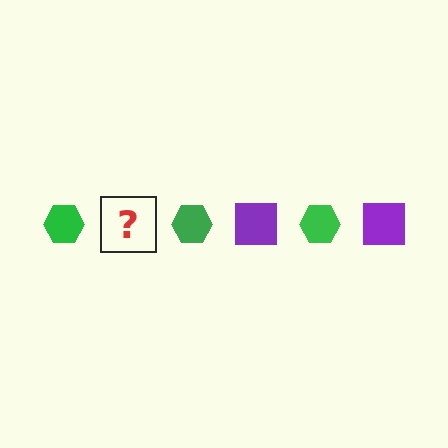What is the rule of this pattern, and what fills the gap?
The rule is that the pattern alternates between green hexagon and purple square. The gap should be filled with a purple square.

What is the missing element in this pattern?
The missing element is a purple square.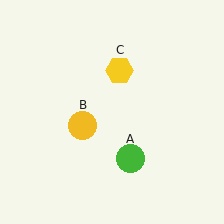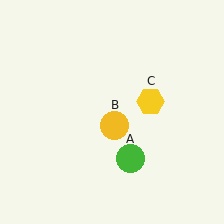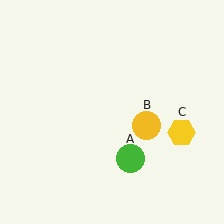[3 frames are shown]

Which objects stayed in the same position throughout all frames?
Green circle (object A) remained stationary.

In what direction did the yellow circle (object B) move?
The yellow circle (object B) moved right.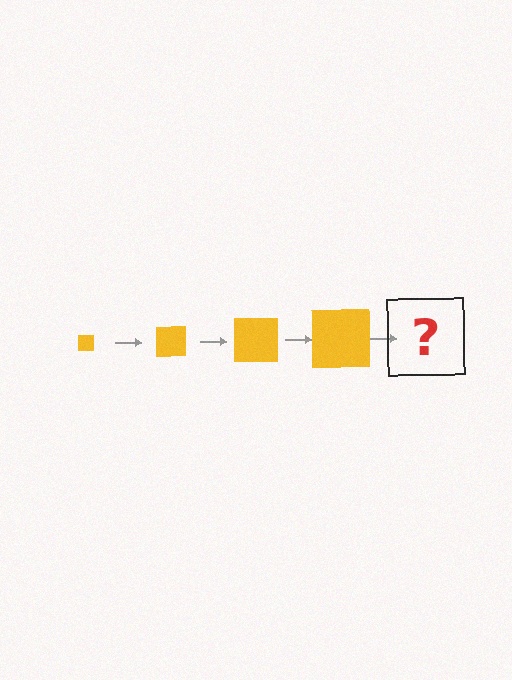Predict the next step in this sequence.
The next step is a yellow square, larger than the previous one.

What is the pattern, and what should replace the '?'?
The pattern is that the square gets progressively larger each step. The '?' should be a yellow square, larger than the previous one.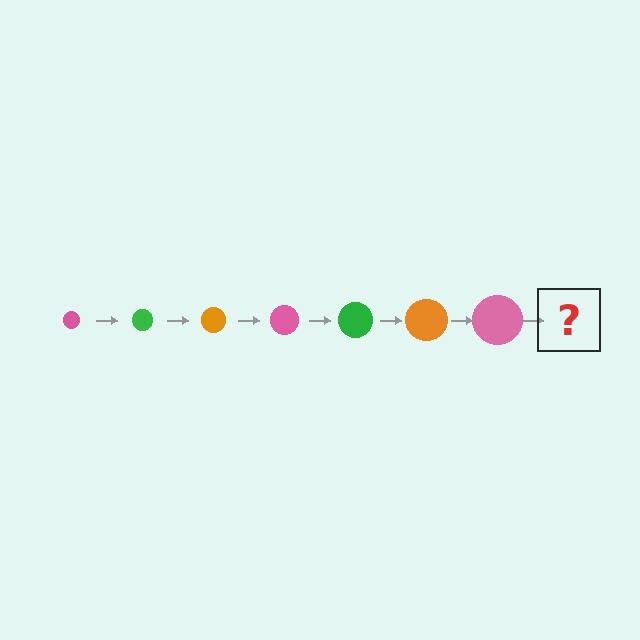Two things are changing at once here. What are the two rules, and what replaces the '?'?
The two rules are that the circle grows larger each step and the color cycles through pink, green, and orange. The '?' should be a green circle, larger than the previous one.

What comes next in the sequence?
The next element should be a green circle, larger than the previous one.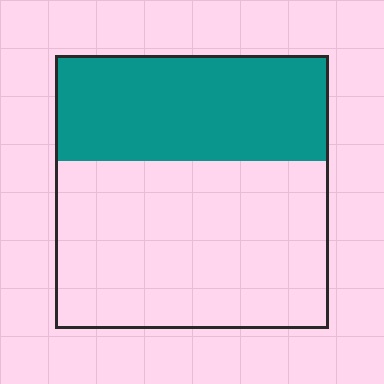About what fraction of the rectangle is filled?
About three eighths (3/8).